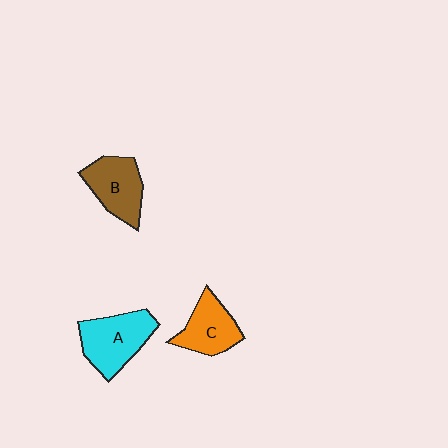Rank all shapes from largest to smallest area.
From largest to smallest: A (cyan), B (brown), C (orange).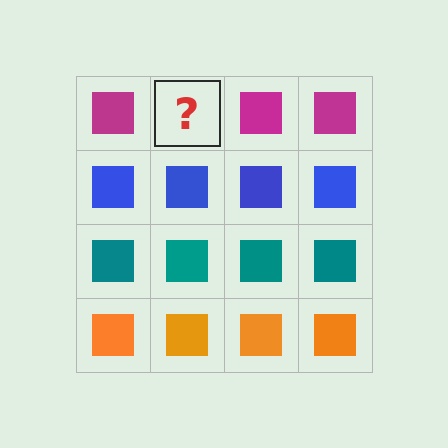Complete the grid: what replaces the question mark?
The question mark should be replaced with a magenta square.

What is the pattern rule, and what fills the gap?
The rule is that each row has a consistent color. The gap should be filled with a magenta square.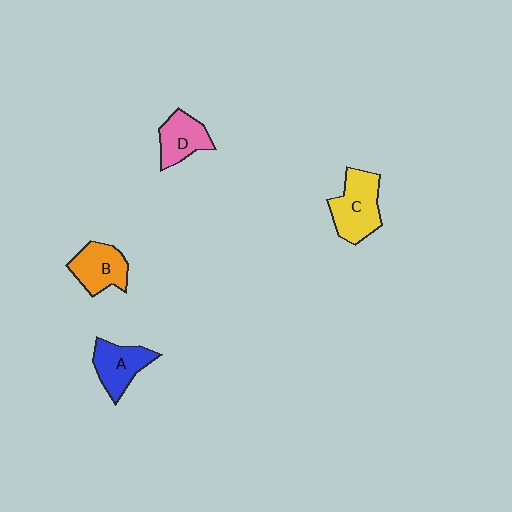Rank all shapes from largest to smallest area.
From largest to smallest: C (yellow), A (blue), B (orange), D (pink).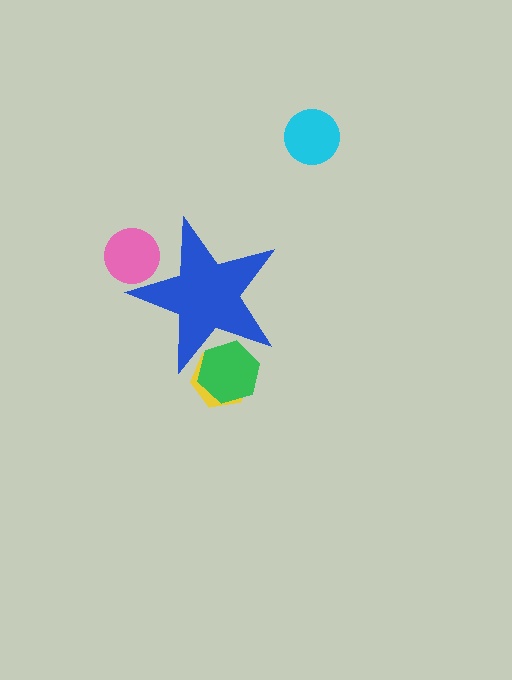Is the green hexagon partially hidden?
Yes, the green hexagon is partially hidden behind the blue star.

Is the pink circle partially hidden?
Yes, the pink circle is partially hidden behind the blue star.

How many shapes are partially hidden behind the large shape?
3 shapes are partially hidden.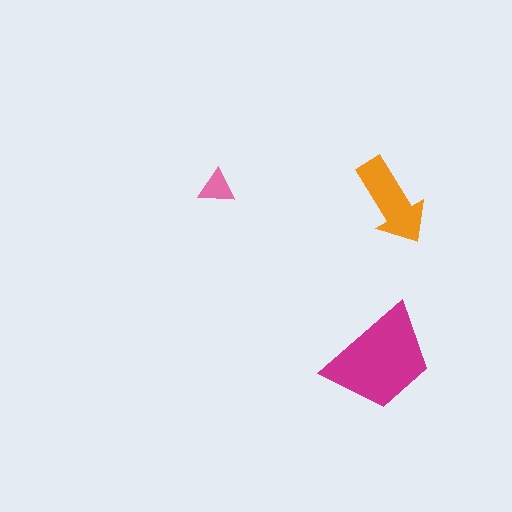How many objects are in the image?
There are 3 objects in the image.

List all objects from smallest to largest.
The pink triangle, the orange arrow, the magenta trapezoid.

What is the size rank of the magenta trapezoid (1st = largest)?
1st.